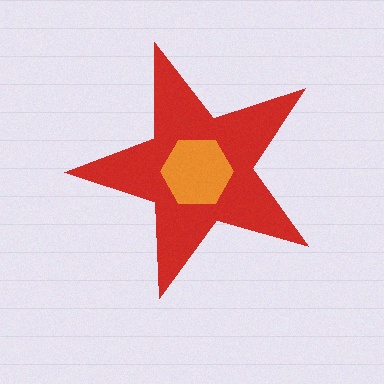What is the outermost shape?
The red star.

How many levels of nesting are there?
2.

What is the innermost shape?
The orange hexagon.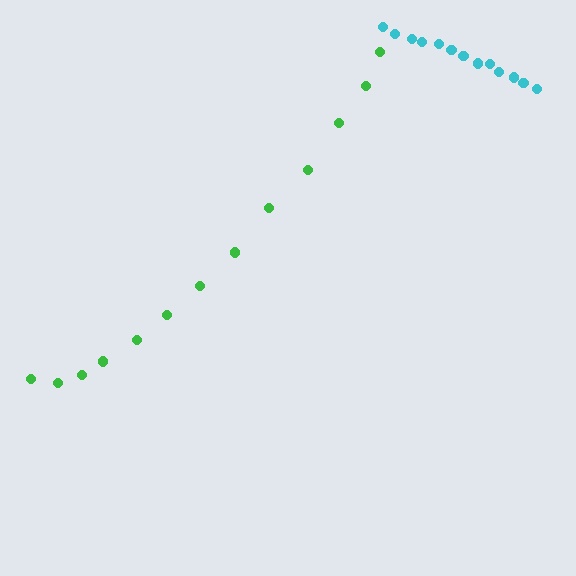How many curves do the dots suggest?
There are 2 distinct paths.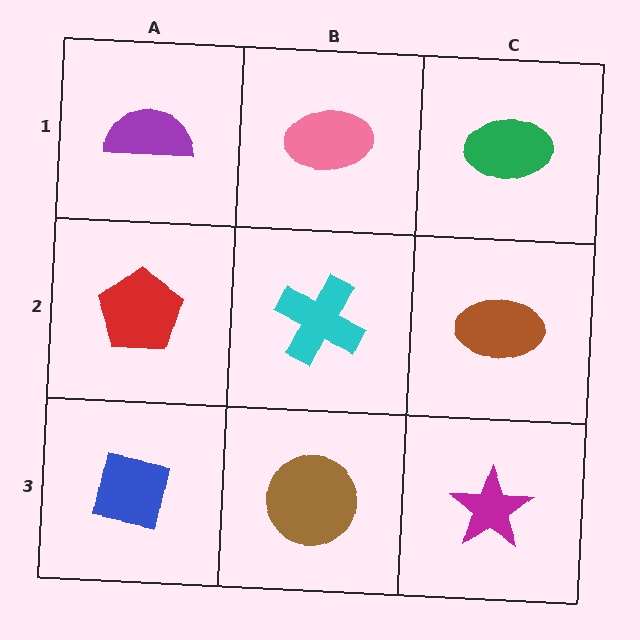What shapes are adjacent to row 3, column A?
A red pentagon (row 2, column A), a brown circle (row 3, column B).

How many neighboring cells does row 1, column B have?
3.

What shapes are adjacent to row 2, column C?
A green ellipse (row 1, column C), a magenta star (row 3, column C), a cyan cross (row 2, column B).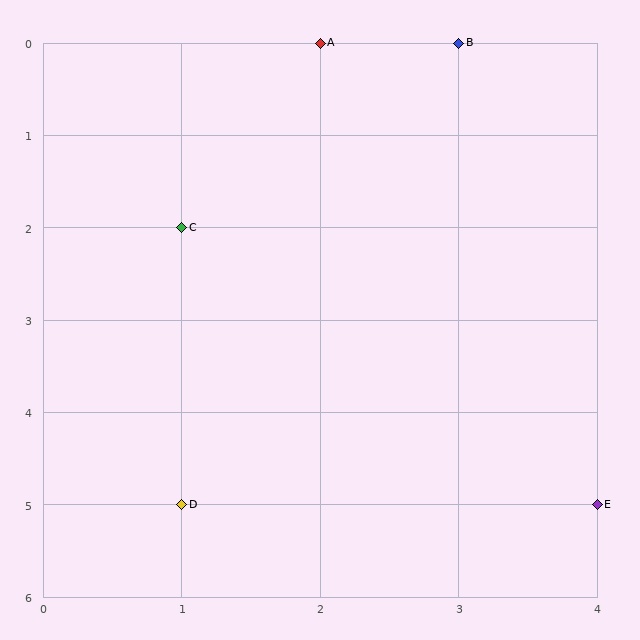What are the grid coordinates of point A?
Point A is at grid coordinates (2, 0).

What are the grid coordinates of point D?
Point D is at grid coordinates (1, 5).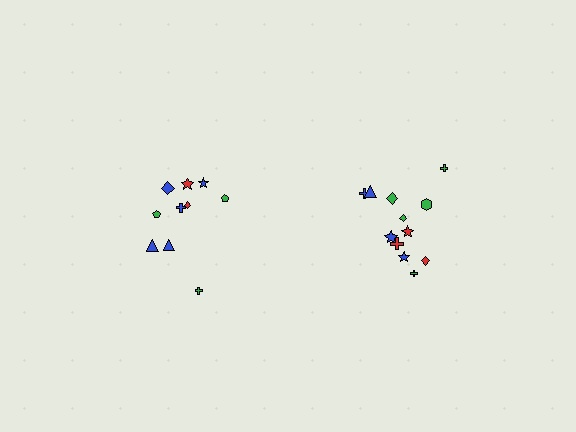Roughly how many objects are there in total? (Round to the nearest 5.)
Roughly 20 objects in total.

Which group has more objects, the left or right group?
The right group.